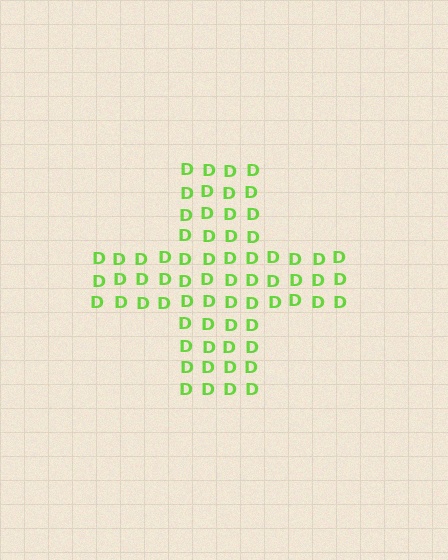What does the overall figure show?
The overall figure shows a cross.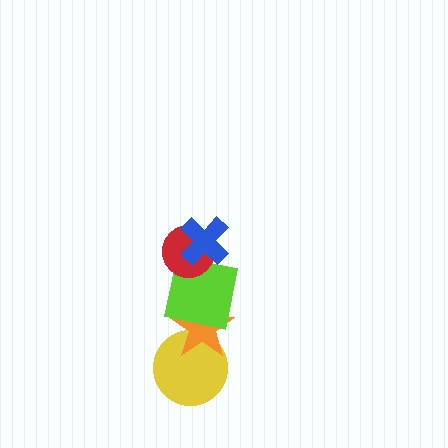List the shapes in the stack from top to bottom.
From top to bottom: the blue cross, the red circle, the lime square, the orange star, the yellow circle.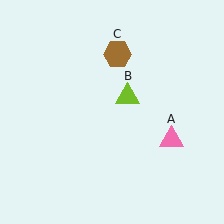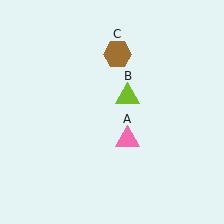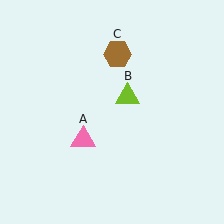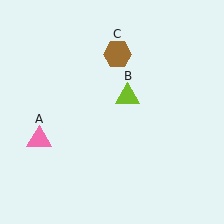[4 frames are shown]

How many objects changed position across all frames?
1 object changed position: pink triangle (object A).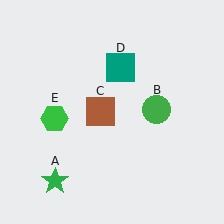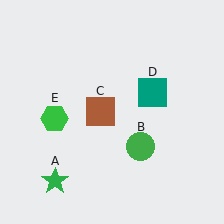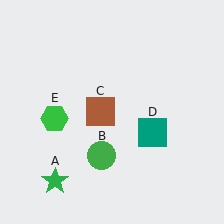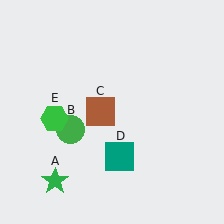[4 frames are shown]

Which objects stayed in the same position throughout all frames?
Green star (object A) and brown square (object C) and green hexagon (object E) remained stationary.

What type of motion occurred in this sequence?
The green circle (object B), teal square (object D) rotated clockwise around the center of the scene.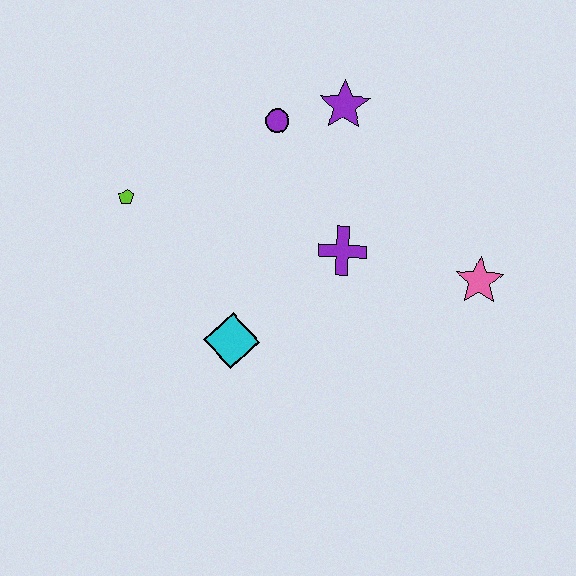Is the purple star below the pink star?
No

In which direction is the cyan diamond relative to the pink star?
The cyan diamond is to the left of the pink star.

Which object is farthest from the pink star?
The lime pentagon is farthest from the pink star.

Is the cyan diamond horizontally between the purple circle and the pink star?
No